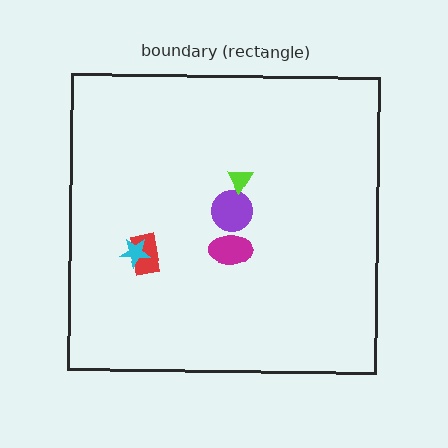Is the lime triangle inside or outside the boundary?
Inside.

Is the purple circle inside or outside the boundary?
Inside.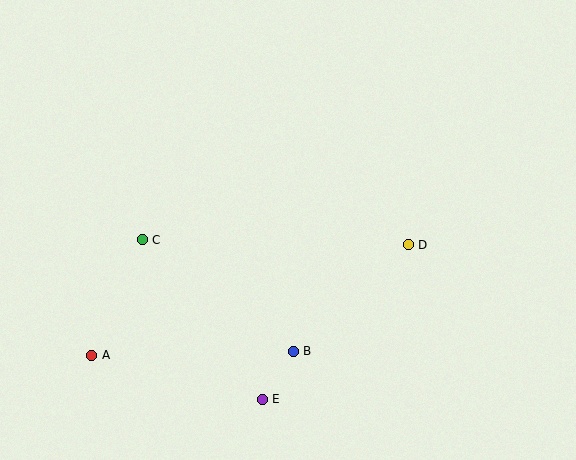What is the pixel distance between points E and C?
The distance between E and C is 200 pixels.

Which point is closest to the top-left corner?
Point C is closest to the top-left corner.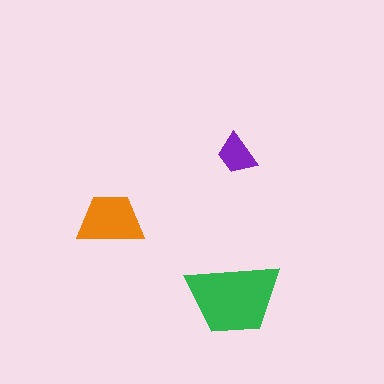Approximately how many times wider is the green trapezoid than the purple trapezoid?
About 2.5 times wider.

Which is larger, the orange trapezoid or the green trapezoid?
The green one.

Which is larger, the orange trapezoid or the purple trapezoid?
The orange one.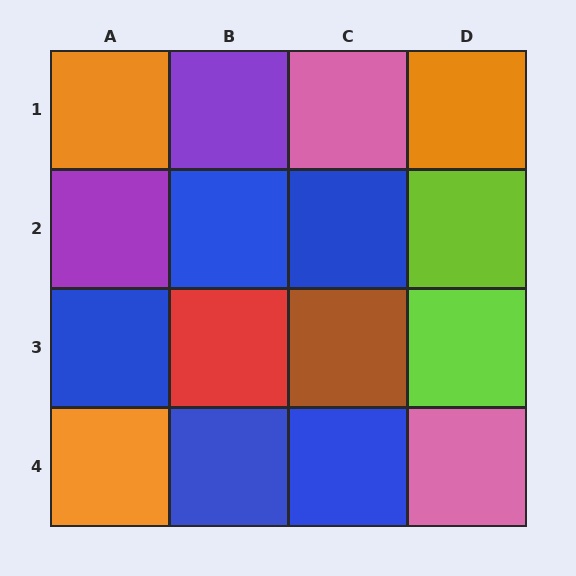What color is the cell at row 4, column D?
Pink.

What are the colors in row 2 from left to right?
Purple, blue, blue, lime.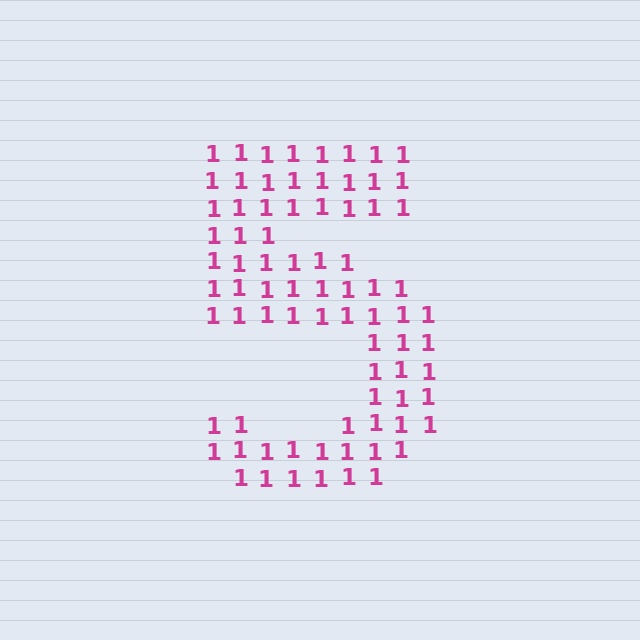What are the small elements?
The small elements are digit 1's.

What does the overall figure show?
The overall figure shows the digit 5.